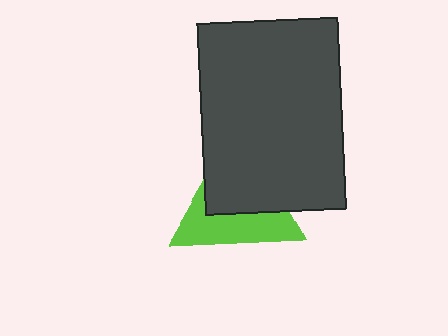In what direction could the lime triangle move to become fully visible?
The lime triangle could move toward the lower-left. That would shift it out from behind the dark gray rectangle entirely.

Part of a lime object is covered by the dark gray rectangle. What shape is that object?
It is a triangle.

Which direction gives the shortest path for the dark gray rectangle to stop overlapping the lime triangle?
Moving toward the upper-right gives the shortest separation.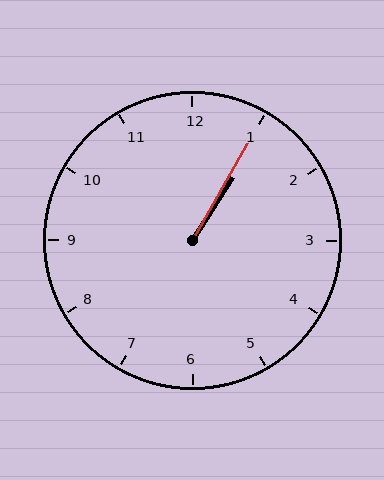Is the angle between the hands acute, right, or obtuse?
It is acute.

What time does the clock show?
1:05.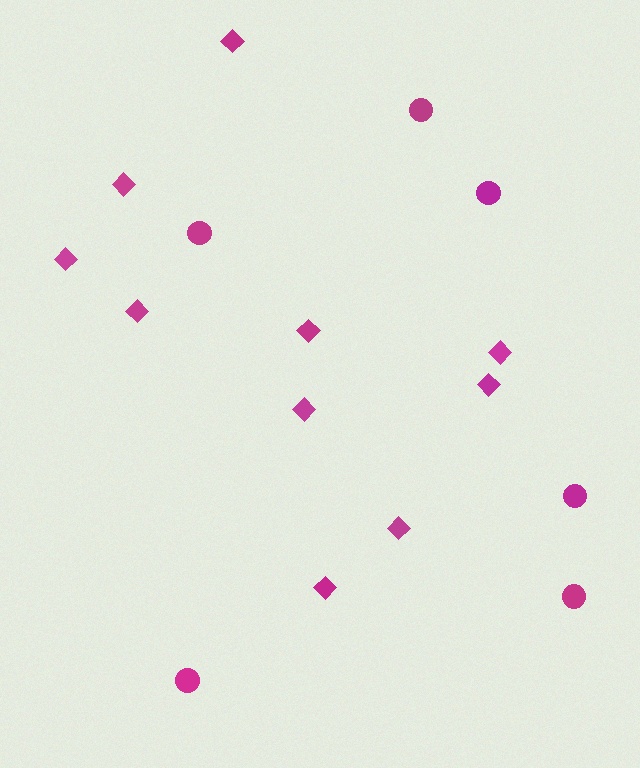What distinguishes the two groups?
There are 2 groups: one group of circles (6) and one group of diamonds (10).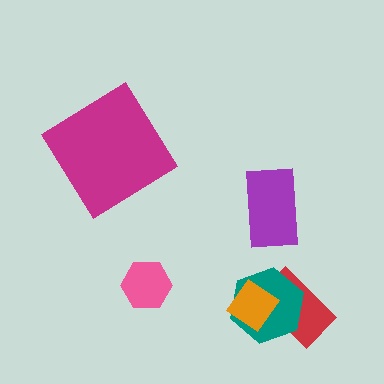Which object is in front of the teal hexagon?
The orange diamond is in front of the teal hexagon.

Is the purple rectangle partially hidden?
No, no other shape covers it.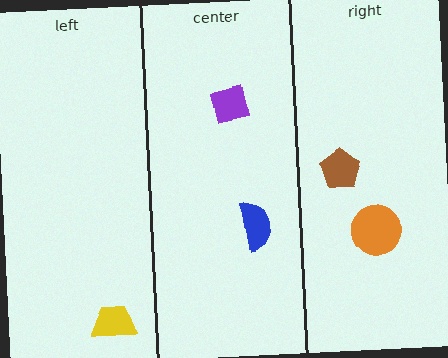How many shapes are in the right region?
2.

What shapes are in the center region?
The blue semicircle, the purple square.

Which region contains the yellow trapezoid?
The left region.